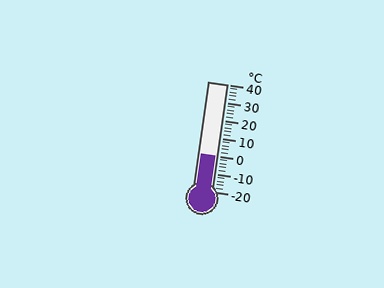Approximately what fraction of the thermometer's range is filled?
The thermometer is filled to approximately 35% of its range.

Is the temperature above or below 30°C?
The temperature is below 30°C.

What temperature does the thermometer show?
The thermometer shows approximately 0°C.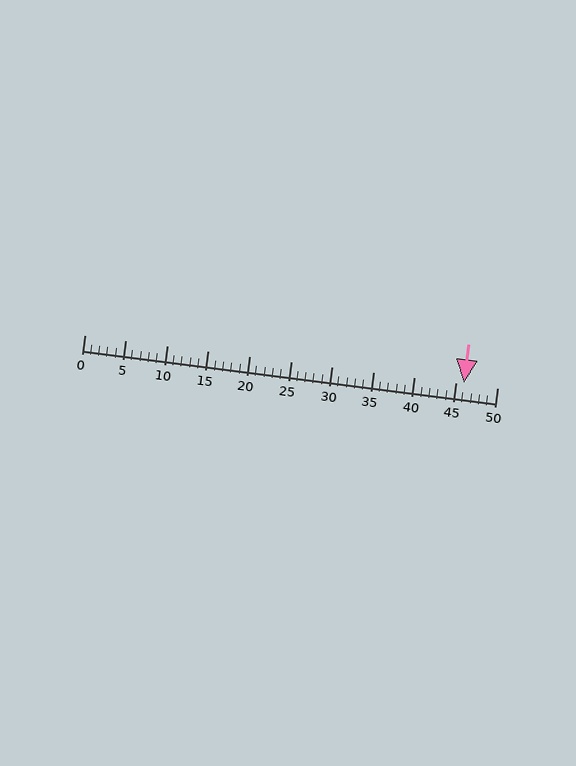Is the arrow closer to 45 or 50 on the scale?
The arrow is closer to 45.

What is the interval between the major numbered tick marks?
The major tick marks are spaced 5 units apart.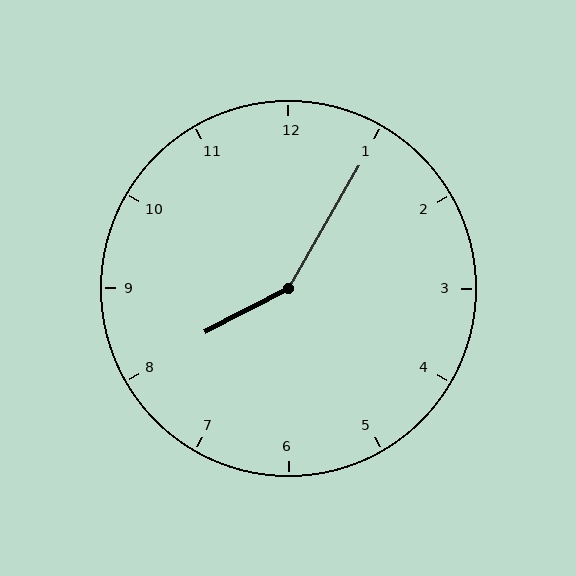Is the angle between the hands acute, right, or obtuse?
It is obtuse.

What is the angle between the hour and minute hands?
Approximately 148 degrees.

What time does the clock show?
8:05.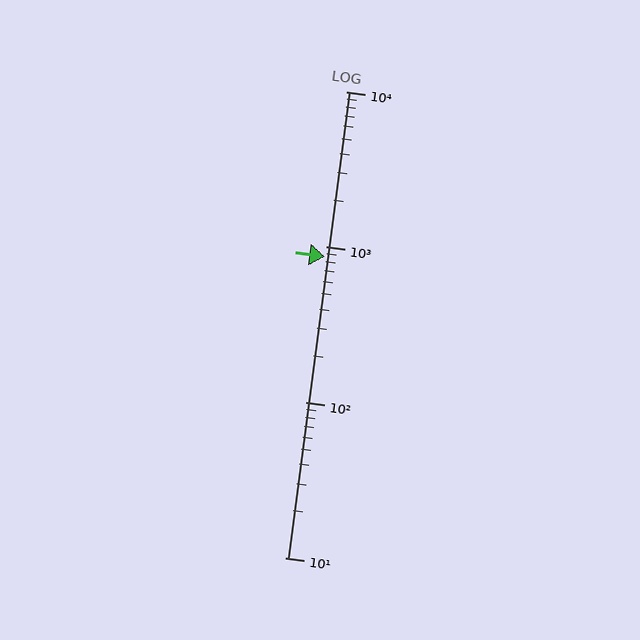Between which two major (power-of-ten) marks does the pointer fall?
The pointer is between 100 and 1000.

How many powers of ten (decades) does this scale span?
The scale spans 3 decades, from 10 to 10000.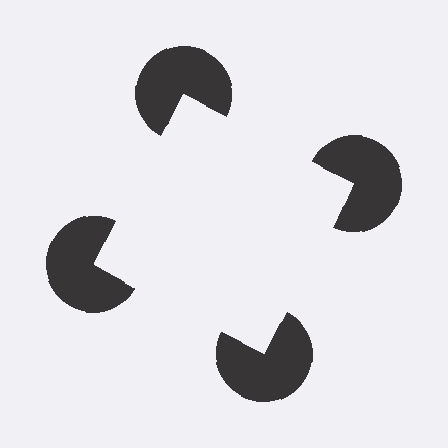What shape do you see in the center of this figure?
An illusory square — its edges are inferred from the aligned wedge cuts in the pac-man discs, not physically drawn.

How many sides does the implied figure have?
4 sides.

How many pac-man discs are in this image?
There are 4 — one at each vertex of the illusory square.